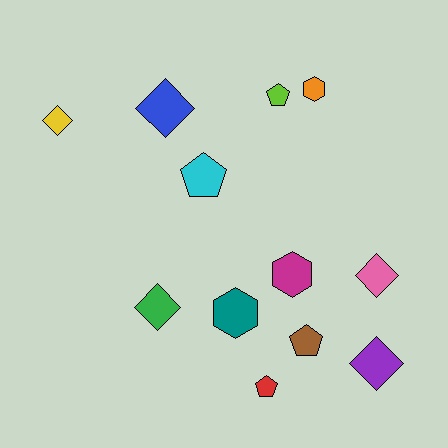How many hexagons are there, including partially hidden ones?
There are 3 hexagons.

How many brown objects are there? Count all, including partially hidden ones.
There is 1 brown object.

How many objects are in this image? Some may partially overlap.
There are 12 objects.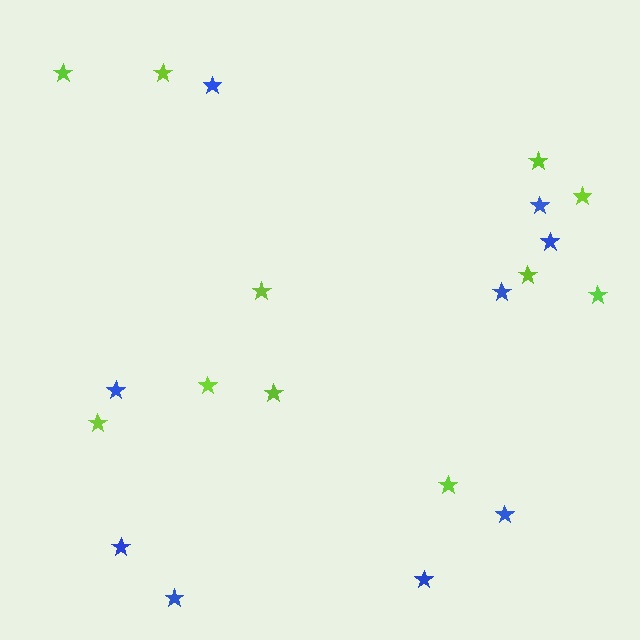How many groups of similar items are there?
There are 2 groups: one group of lime stars (11) and one group of blue stars (9).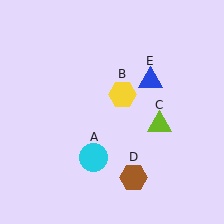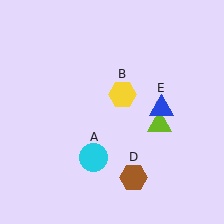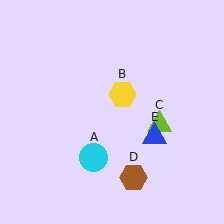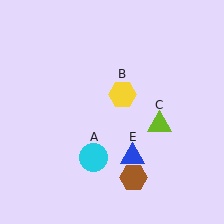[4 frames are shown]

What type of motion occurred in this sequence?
The blue triangle (object E) rotated clockwise around the center of the scene.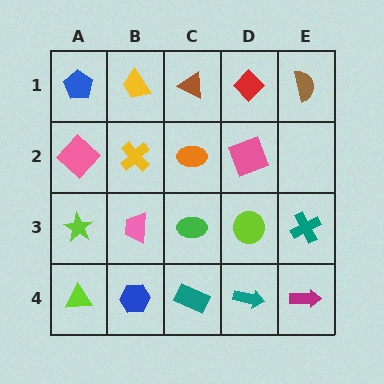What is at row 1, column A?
A blue pentagon.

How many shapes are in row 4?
5 shapes.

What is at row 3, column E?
A teal cross.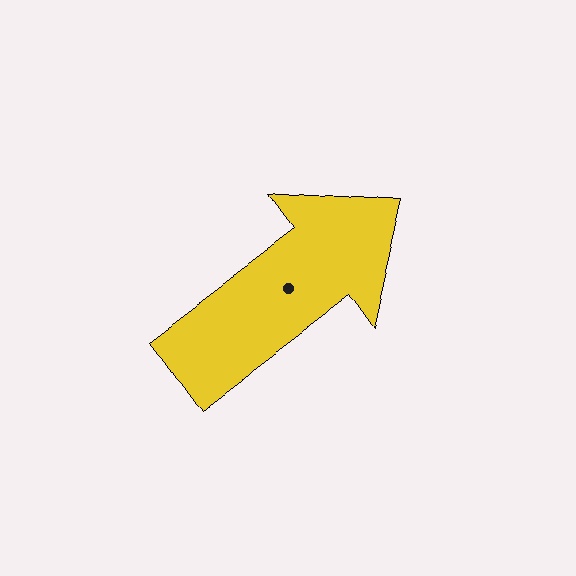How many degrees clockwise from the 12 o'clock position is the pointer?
Approximately 53 degrees.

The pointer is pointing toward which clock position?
Roughly 2 o'clock.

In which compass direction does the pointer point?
Northeast.